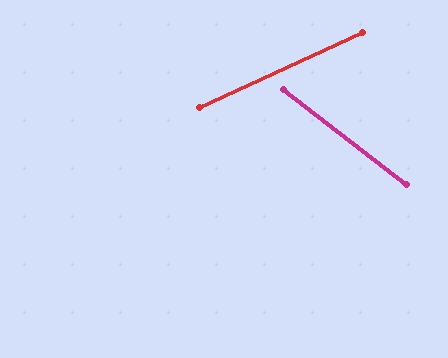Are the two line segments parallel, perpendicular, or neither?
Neither parallel nor perpendicular — they differ by about 62°.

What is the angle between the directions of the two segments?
Approximately 62 degrees.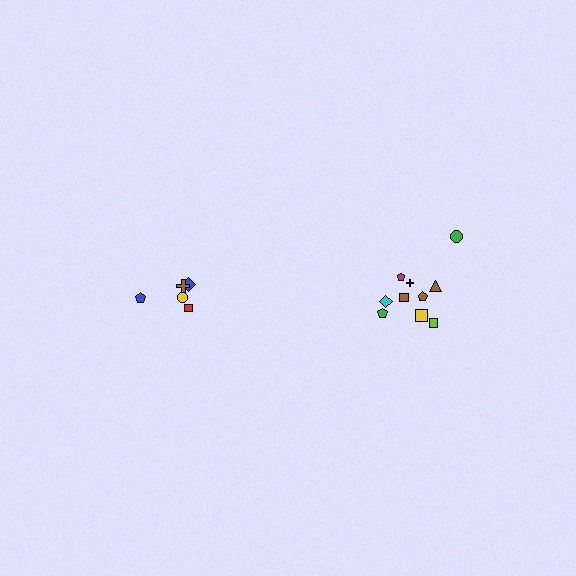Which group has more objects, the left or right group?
The right group.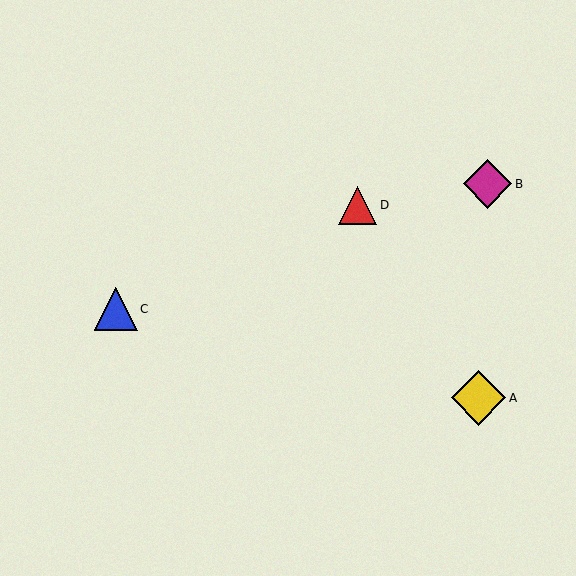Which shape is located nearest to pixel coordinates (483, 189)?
The magenta diamond (labeled B) at (488, 184) is nearest to that location.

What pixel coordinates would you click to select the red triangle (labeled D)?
Click at (358, 205) to select the red triangle D.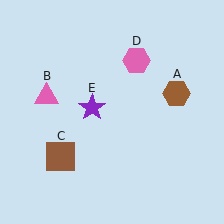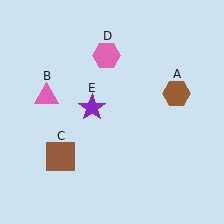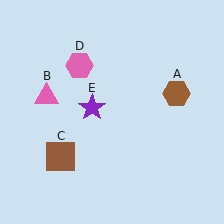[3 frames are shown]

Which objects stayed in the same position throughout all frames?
Brown hexagon (object A) and pink triangle (object B) and brown square (object C) and purple star (object E) remained stationary.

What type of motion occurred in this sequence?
The pink hexagon (object D) rotated counterclockwise around the center of the scene.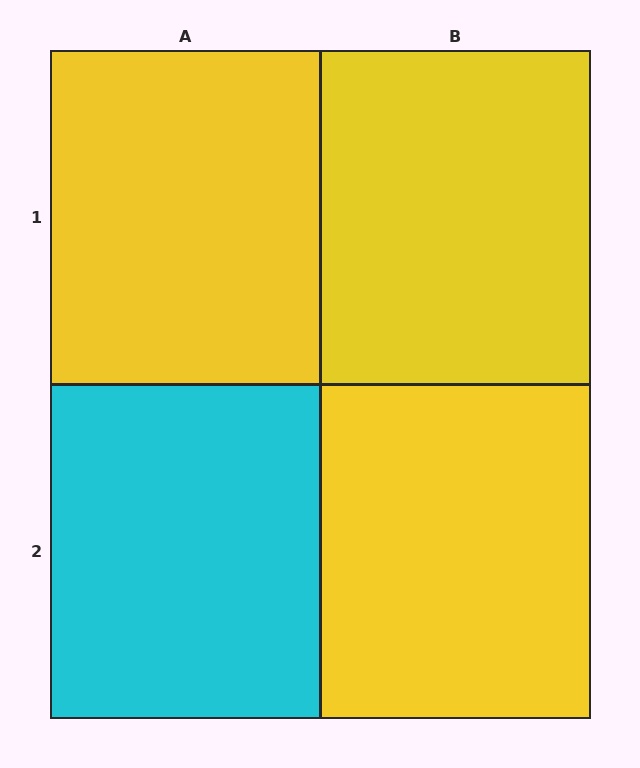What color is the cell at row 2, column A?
Cyan.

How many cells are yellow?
3 cells are yellow.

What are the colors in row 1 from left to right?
Yellow, yellow.